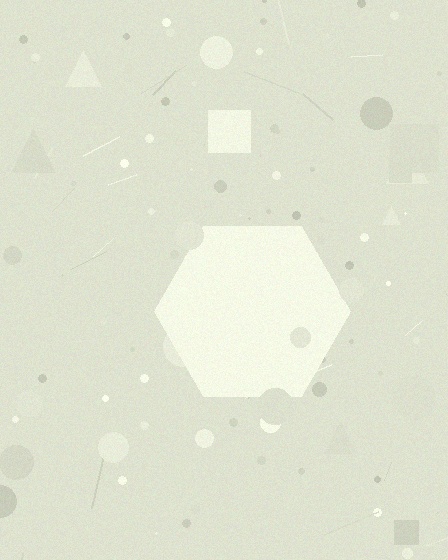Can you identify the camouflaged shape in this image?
The camouflaged shape is a hexagon.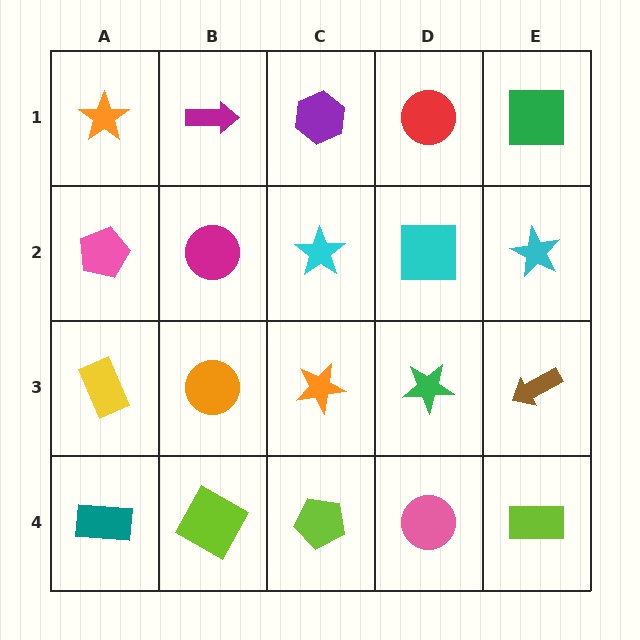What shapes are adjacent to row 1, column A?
A pink pentagon (row 2, column A), a magenta arrow (row 1, column B).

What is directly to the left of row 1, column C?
A magenta arrow.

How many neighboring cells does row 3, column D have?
4.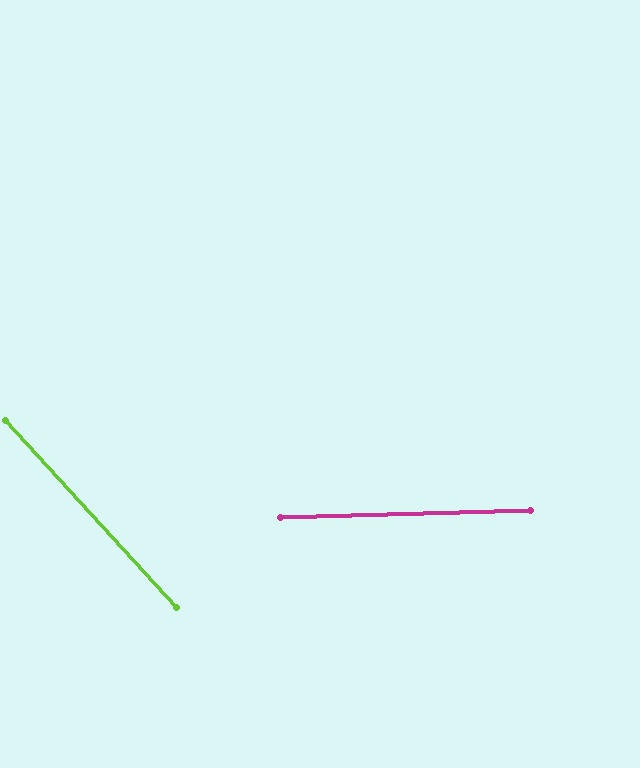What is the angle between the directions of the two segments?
Approximately 49 degrees.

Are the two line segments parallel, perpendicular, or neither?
Neither parallel nor perpendicular — they differ by about 49°.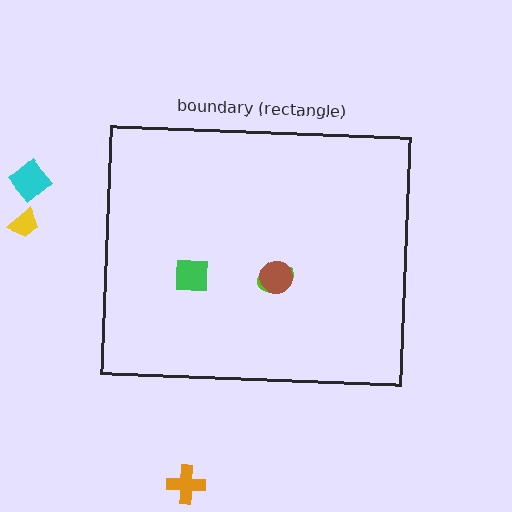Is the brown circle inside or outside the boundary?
Inside.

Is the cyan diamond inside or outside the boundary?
Outside.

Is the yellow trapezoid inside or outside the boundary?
Outside.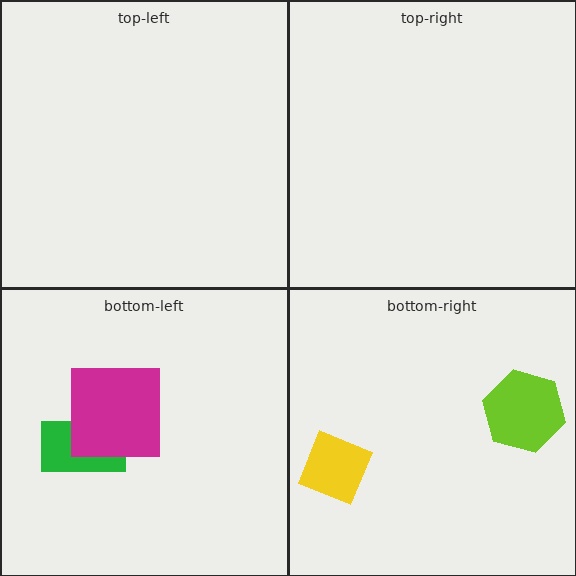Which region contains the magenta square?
The bottom-left region.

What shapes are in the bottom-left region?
The green rectangle, the magenta square.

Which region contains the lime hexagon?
The bottom-right region.